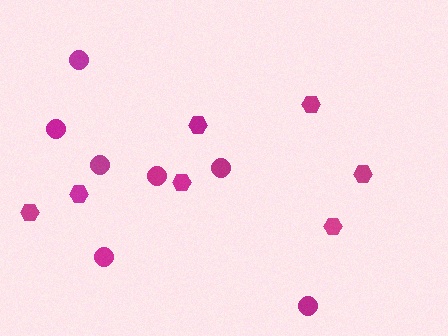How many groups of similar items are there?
There are 2 groups: one group of hexagons (7) and one group of circles (7).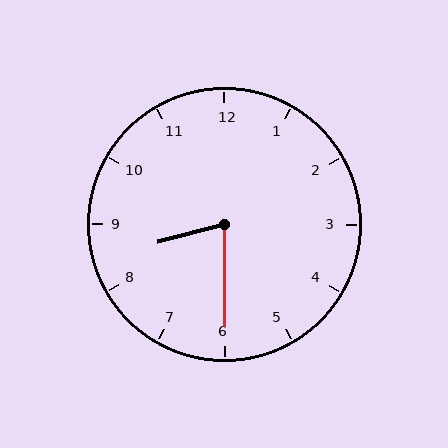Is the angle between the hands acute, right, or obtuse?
It is acute.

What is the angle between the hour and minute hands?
Approximately 75 degrees.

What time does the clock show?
8:30.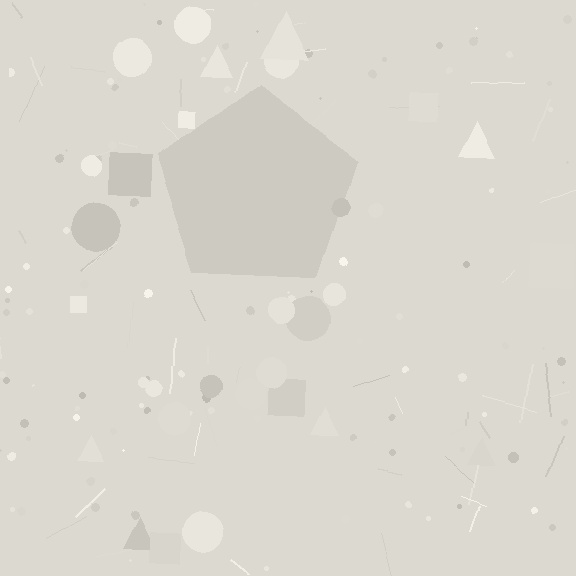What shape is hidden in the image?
A pentagon is hidden in the image.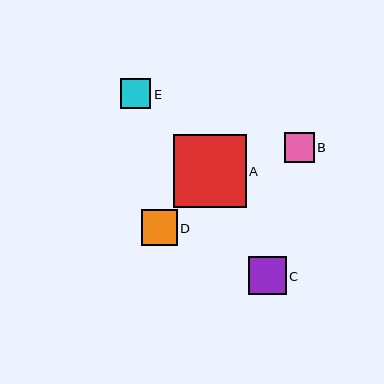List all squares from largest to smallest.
From largest to smallest: A, C, D, E, B.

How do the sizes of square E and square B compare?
Square E and square B are approximately the same size.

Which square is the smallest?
Square B is the smallest with a size of approximately 30 pixels.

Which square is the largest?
Square A is the largest with a size of approximately 73 pixels.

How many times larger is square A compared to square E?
Square A is approximately 2.4 times the size of square E.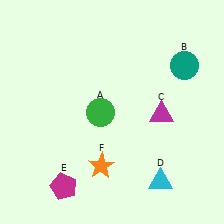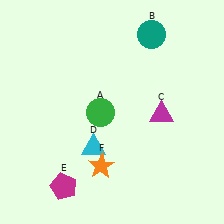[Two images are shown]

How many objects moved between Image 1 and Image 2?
2 objects moved between the two images.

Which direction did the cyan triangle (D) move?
The cyan triangle (D) moved left.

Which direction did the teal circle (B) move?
The teal circle (B) moved left.